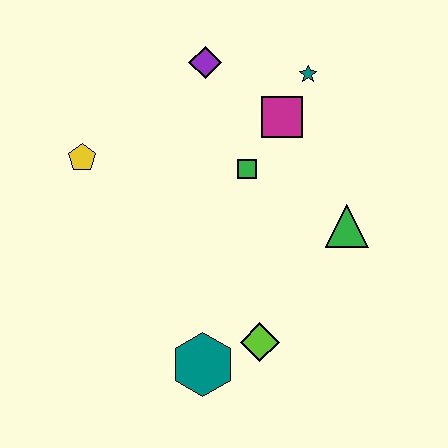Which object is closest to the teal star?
The magenta square is closest to the teal star.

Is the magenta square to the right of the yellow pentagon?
Yes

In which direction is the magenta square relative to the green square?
The magenta square is above the green square.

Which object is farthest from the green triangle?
The yellow pentagon is farthest from the green triangle.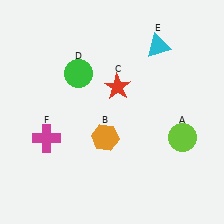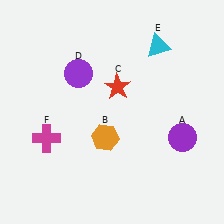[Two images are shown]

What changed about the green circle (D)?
In Image 1, D is green. In Image 2, it changed to purple.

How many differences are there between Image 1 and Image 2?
There are 2 differences between the two images.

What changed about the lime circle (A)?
In Image 1, A is lime. In Image 2, it changed to purple.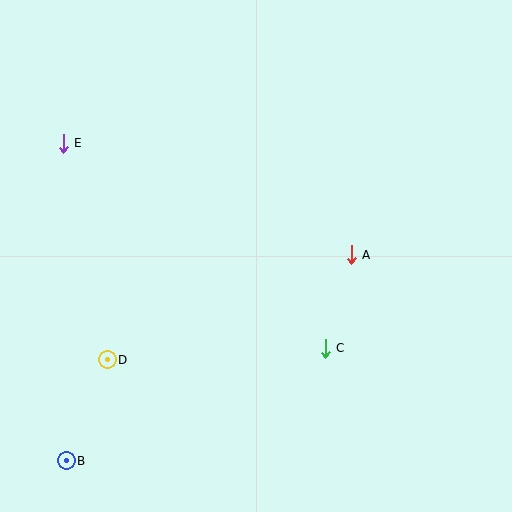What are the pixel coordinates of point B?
Point B is at (66, 461).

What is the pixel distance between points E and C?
The distance between E and C is 332 pixels.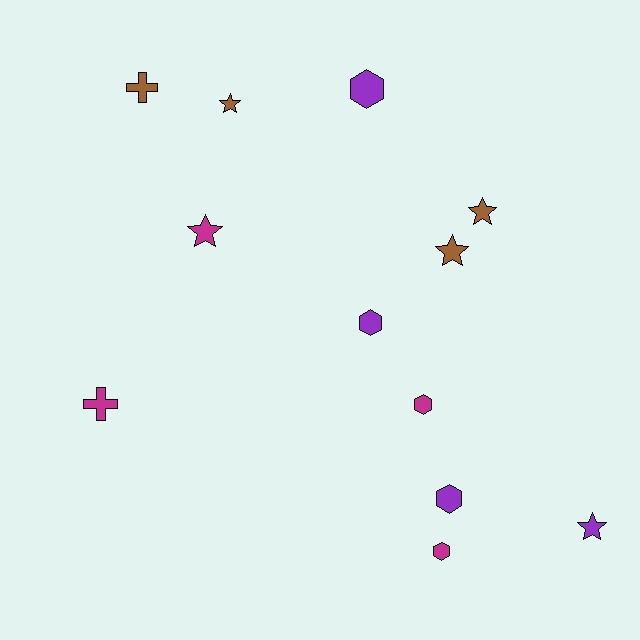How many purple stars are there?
There is 1 purple star.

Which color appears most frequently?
Brown, with 4 objects.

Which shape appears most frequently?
Star, with 5 objects.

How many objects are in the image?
There are 12 objects.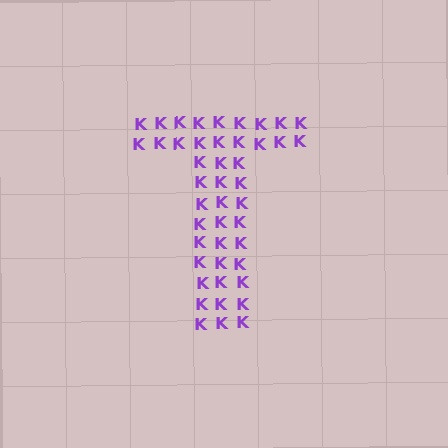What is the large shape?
The large shape is the letter T.